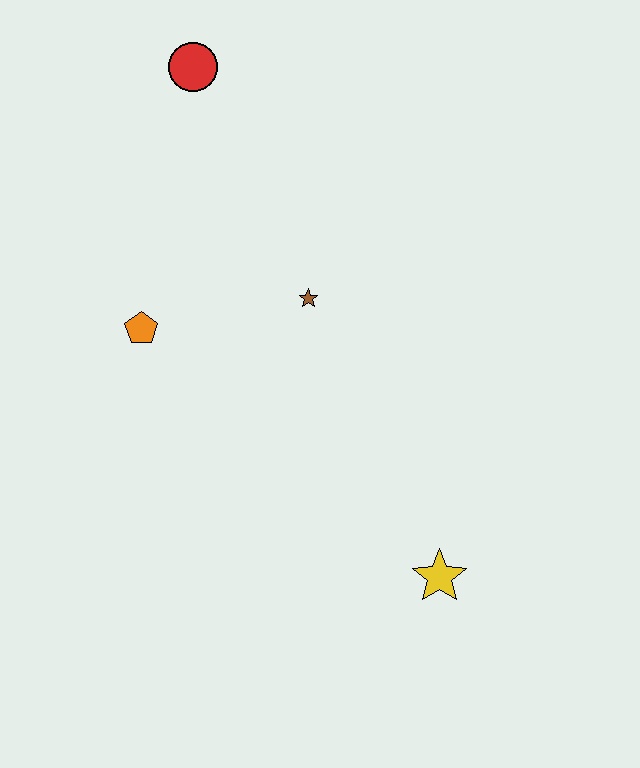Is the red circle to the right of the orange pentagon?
Yes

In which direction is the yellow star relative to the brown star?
The yellow star is below the brown star.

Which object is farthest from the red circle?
The yellow star is farthest from the red circle.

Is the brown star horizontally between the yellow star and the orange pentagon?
Yes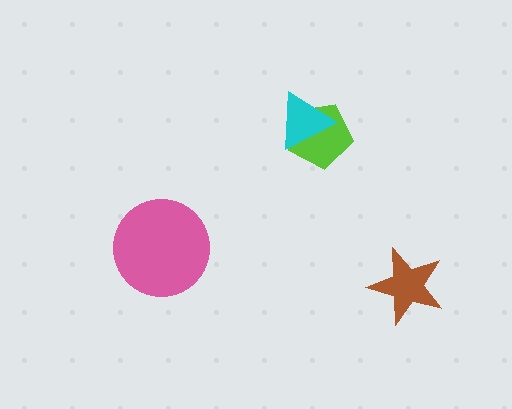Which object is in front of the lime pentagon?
The cyan triangle is in front of the lime pentagon.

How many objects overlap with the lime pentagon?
1 object overlaps with the lime pentagon.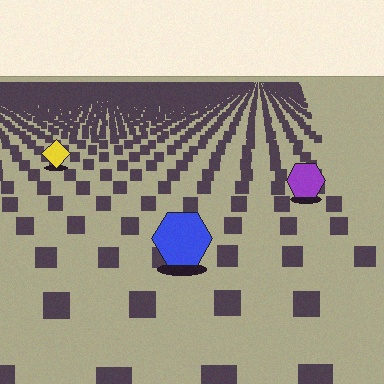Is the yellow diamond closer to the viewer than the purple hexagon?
No. The purple hexagon is closer — you can tell from the texture gradient: the ground texture is coarser near it.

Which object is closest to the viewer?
The blue hexagon is closest. The texture marks near it are larger and more spread out.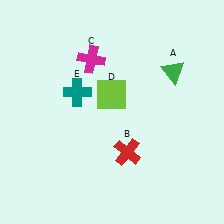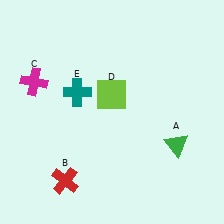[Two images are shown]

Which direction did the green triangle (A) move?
The green triangle (A) moved down.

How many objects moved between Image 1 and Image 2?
3 objects moved between the two images.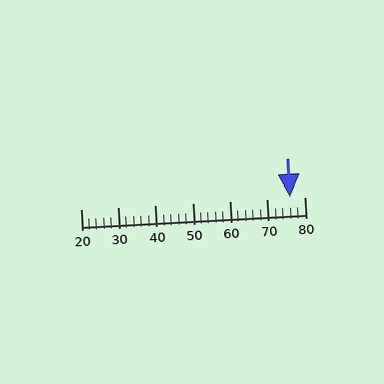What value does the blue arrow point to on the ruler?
The blue arrow points to approximately 76.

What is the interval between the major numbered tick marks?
The major tick marks are spaced 10 units apart.